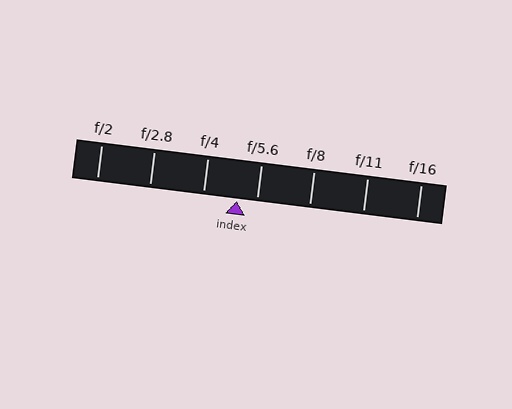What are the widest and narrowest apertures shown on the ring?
The widest aperture shown is f/2 and the narrowest is f/16.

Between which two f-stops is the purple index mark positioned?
The index mark is between f/4 and f/5.6.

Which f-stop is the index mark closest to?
The index mark is closest to f/5.6.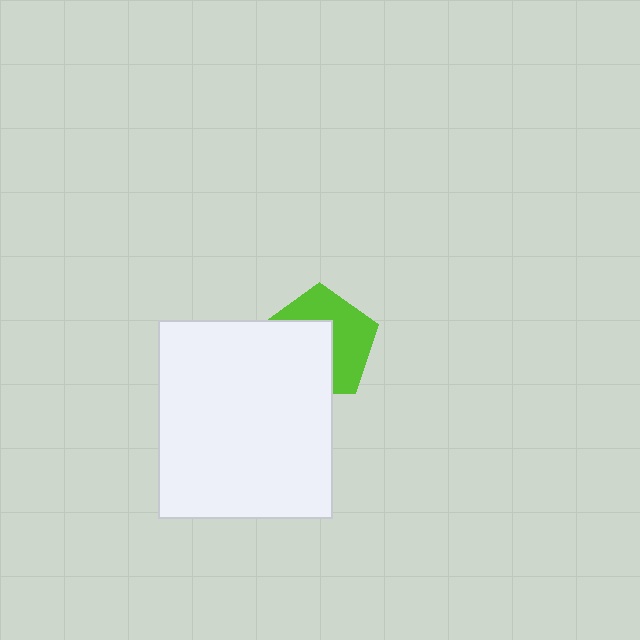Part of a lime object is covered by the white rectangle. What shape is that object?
It is a pentagon.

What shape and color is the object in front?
The object in front is a white rectangle.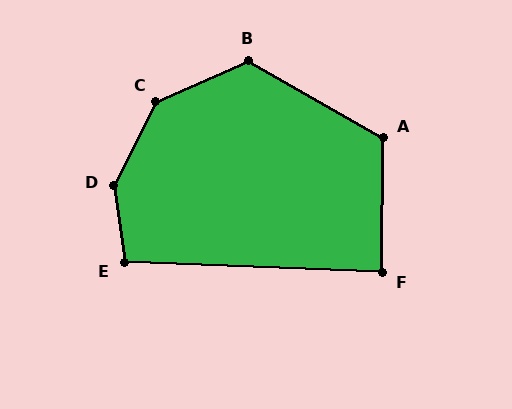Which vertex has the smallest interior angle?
F, at approximately 88 degrees.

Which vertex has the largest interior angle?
D, at approximately 145 degrees.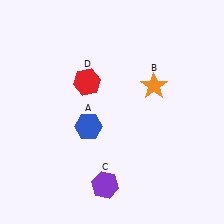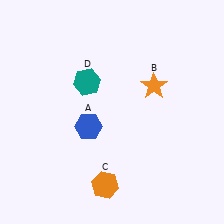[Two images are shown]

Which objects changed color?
C changed from purple to orange. D changed from red to teal.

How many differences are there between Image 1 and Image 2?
There are 2 differences between the two images.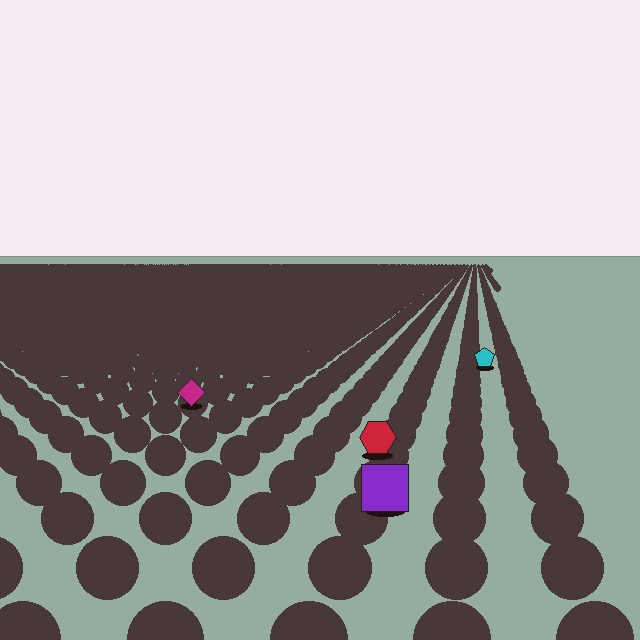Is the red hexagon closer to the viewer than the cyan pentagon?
Yes. The red hexagon is closer — you can tell from the texture gradient: the ground texture is coarser near it.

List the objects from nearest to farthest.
From nearest to farthest: the purple square, the red hexagon, the magenta diamond, the cyan pentagon.